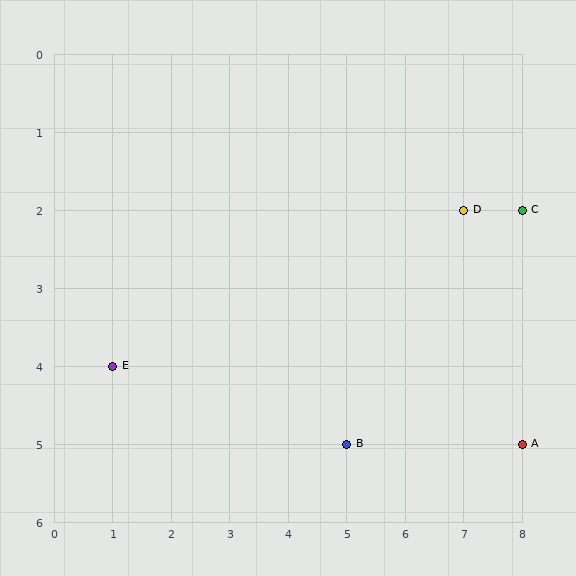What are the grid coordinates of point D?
Point D is at grid coordinates (7, 2).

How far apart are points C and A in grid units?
Points C and A are 3 rows apart.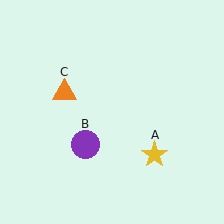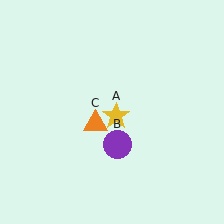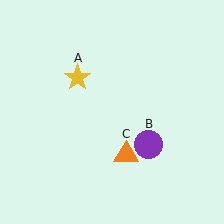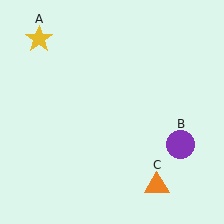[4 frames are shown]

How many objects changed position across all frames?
3 objects changed position: yellow star (object A), purple circle (object B), orange triangle (object C).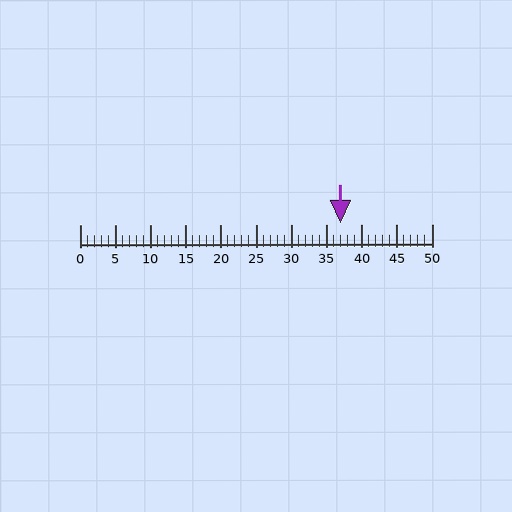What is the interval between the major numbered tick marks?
The major tick marks are spaced 5 units apart.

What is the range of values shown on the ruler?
The ruler shows values from 0 to 50.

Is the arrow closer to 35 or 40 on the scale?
The arrow is closer to 35.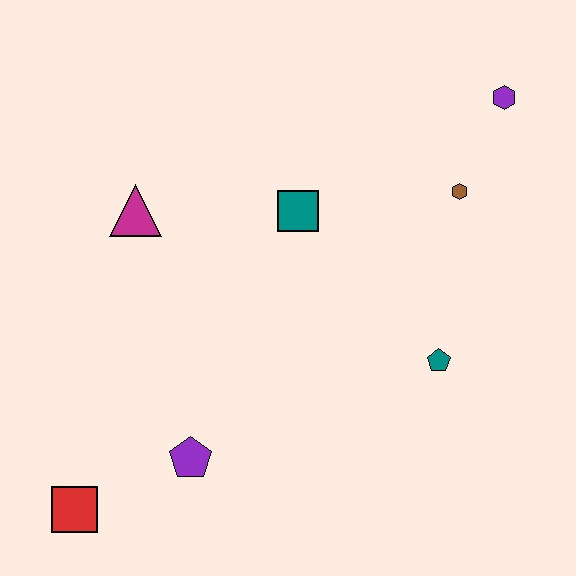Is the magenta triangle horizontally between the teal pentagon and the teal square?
No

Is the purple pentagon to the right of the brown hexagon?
No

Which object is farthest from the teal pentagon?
The red square is farthest from the teal pentagon.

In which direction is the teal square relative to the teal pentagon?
The teal square is above the teal pentagon.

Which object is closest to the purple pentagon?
The red square is closest to the purple pentagon.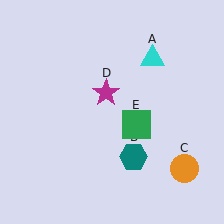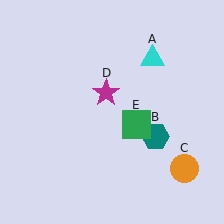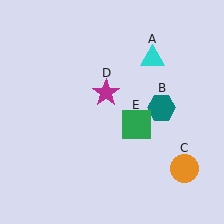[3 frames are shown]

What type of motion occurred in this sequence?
The teal hexagon (object B) rotated counterclockwise around the center of the scene.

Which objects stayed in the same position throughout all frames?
Cyan triangle (object A) and orange circle (object C) and magenta star (object D) and green square (object E) remained stationary.